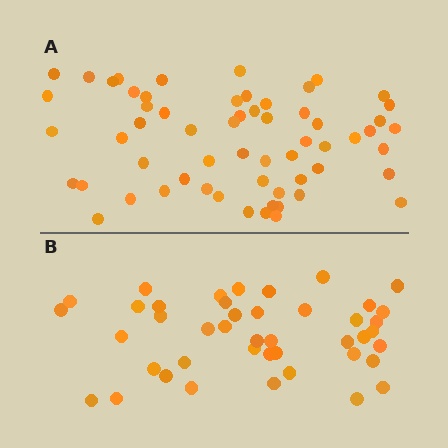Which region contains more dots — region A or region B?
Region A (the top region) has more dots.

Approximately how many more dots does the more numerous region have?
Region A has approximately 15 more dots than region B.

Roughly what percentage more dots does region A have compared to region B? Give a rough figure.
About 40% more.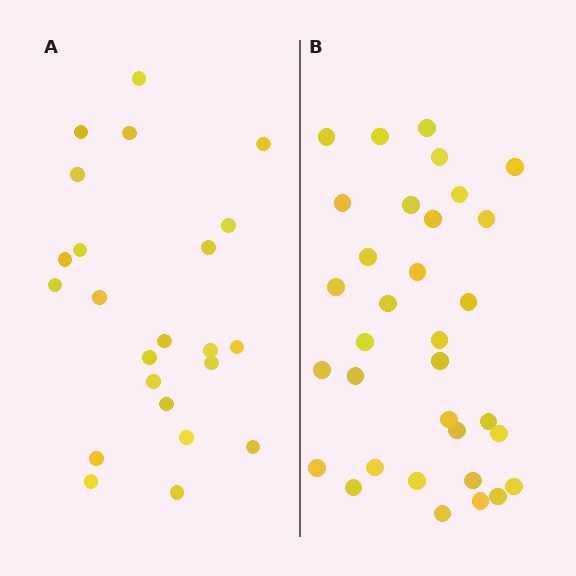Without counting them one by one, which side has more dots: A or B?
Region B (the right region) has more dots.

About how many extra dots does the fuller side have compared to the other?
Region B has roughly 10 or so more dots than region A.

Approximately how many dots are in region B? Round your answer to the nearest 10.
About 30 dots. (The exact count is 33, which rounds to 30.)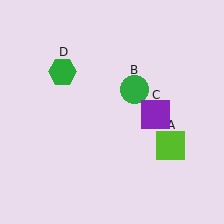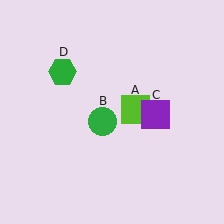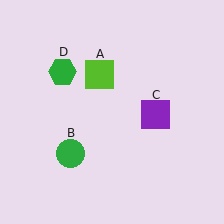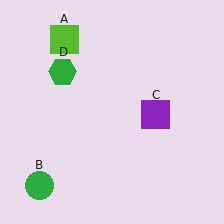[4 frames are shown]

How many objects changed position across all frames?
2 objects changed position: lime square (object A), green circle (object B).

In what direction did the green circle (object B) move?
The green circle (object B) moved down and to the left.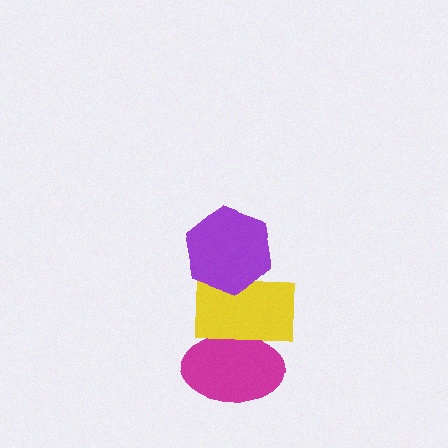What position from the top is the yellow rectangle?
The yellow rectangle is 2nd from the top.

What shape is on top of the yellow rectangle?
The purple hexagon is on top of the yellow rectangle.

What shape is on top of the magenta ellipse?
The yellow rectangle is on top of the magenta ellipse.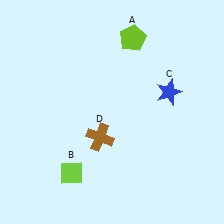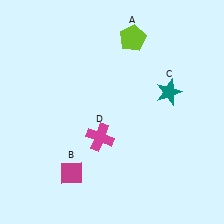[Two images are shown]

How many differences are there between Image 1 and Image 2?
There are 3 differences between the two images.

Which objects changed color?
B changed from lime to magenta. C changed from blue to teal. D changed from brown to magenta.